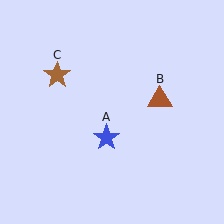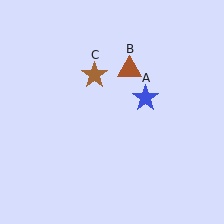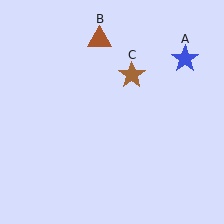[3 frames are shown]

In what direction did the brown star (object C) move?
The brown star (object C) moved right.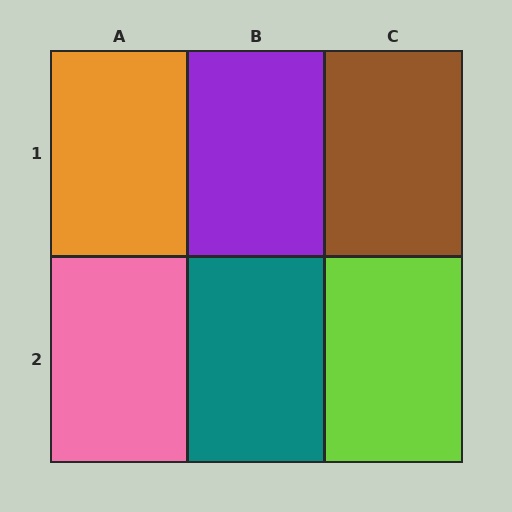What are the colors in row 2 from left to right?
Pink, teal, lime.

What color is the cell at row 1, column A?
Orange.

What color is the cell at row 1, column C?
Brown.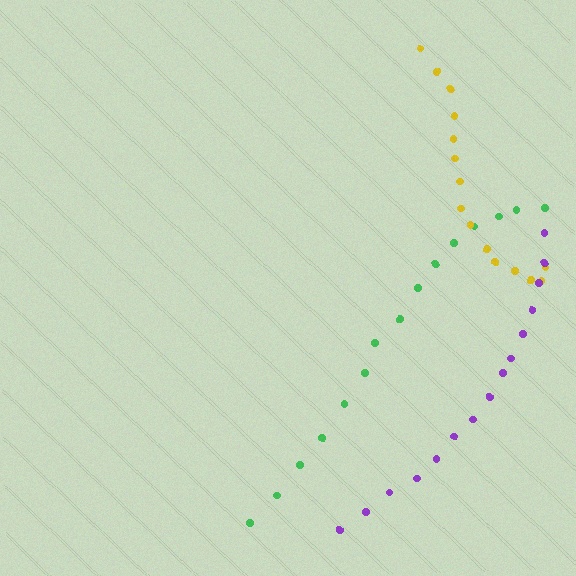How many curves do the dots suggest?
There are 3 distinct paths.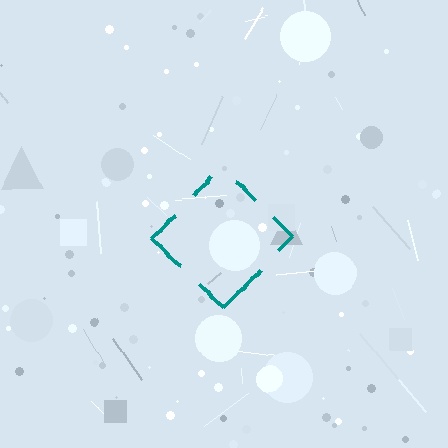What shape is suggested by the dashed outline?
The dashed outline suggests a diamond.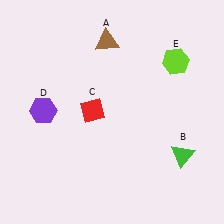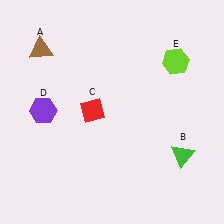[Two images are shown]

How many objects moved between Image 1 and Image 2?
1 object moved between the two images.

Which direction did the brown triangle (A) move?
The brown triangle (A) moved left.